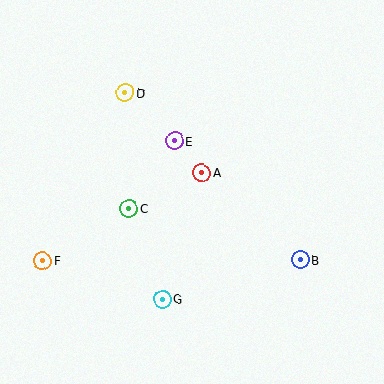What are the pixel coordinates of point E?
Point E is at (175, 141).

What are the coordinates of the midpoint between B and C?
The midpoint between B and C is at (214, 234).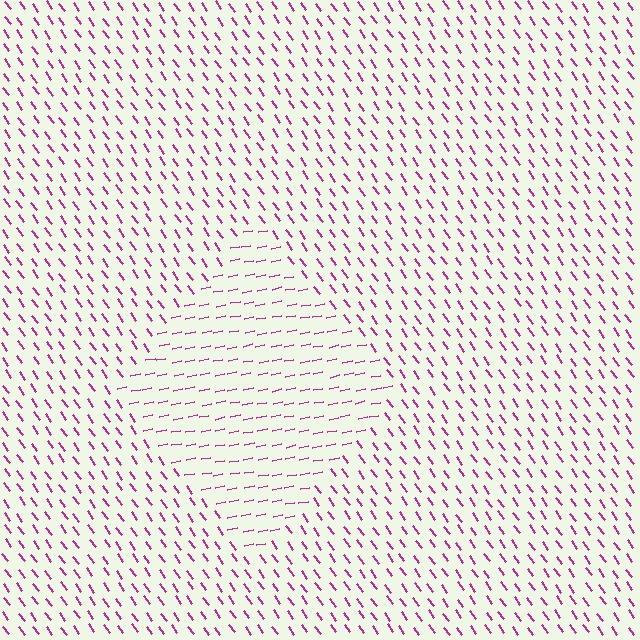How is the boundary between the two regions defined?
The boundary is defined purely by a change in line orientation (approximately 66 degrees difference). All lines are the same color and thickness.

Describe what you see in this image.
The image is filled with small magenta line segments. A diamond region in the image has lines oriented differently from the surrounding lines, creating a visible texture boundary.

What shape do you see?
I see a diamond.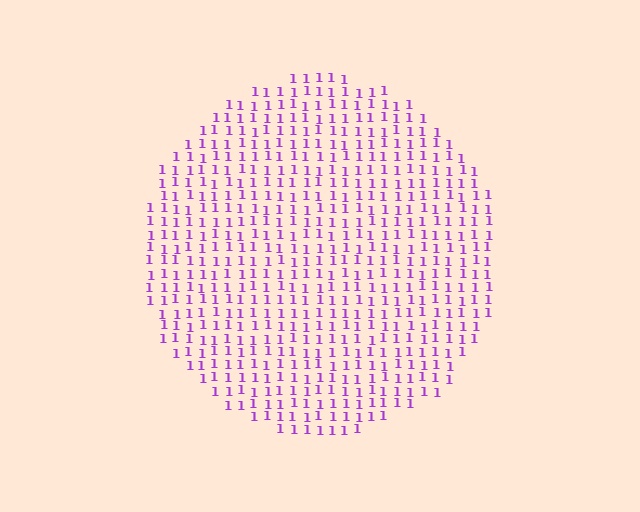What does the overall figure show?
The overall figure shows a circle.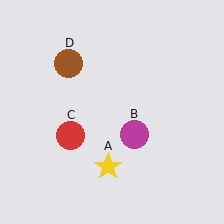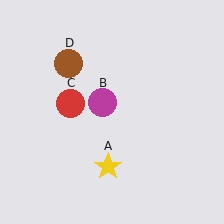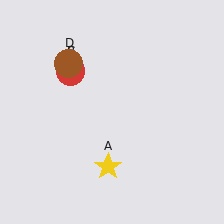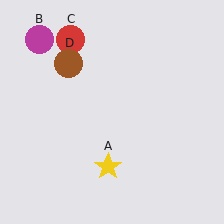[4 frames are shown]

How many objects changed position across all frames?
2 objects changed position: magenta circle (object B), red circle (object C).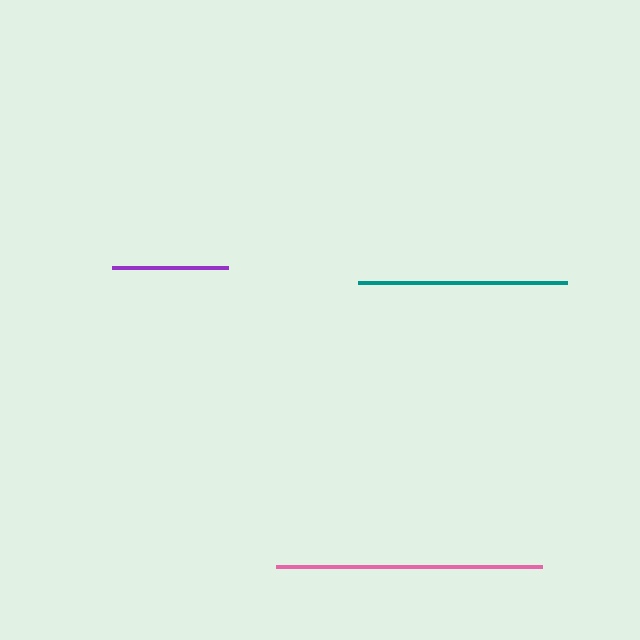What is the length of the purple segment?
The purple segment is approximately 116 pixels long.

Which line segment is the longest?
The pink line is the longest at approximately 266 pixels.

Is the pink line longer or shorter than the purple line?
The pink line is longer than the purple line.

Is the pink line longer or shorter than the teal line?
The pink line is longer than the teal line.